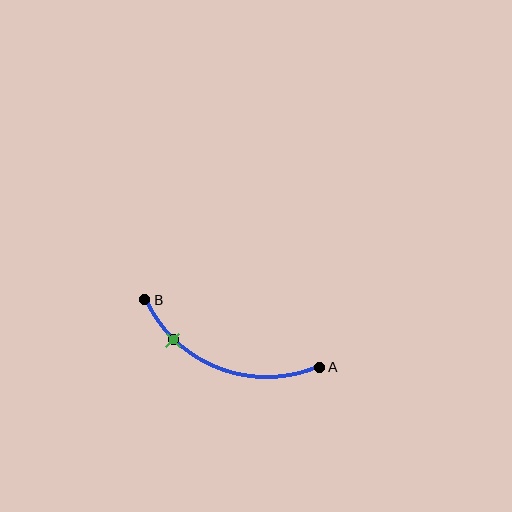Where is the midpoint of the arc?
The arc midpoint is the point on the curve farthest from the straight line joining A and B. It sits below that line.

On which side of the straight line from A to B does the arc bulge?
The arc bulges below the straight line connecting A and B.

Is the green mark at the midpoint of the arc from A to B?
No. The green mark lies on the arc but is closer to endpoint B. The arc midpoint would be at the point on the curve equidistant along the arc from both A and B.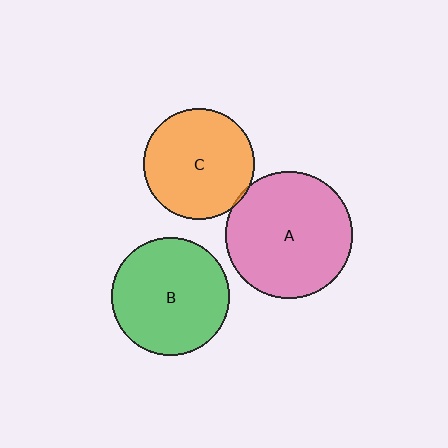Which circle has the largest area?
Circle A (pink).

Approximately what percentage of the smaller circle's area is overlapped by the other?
Approximately 5%.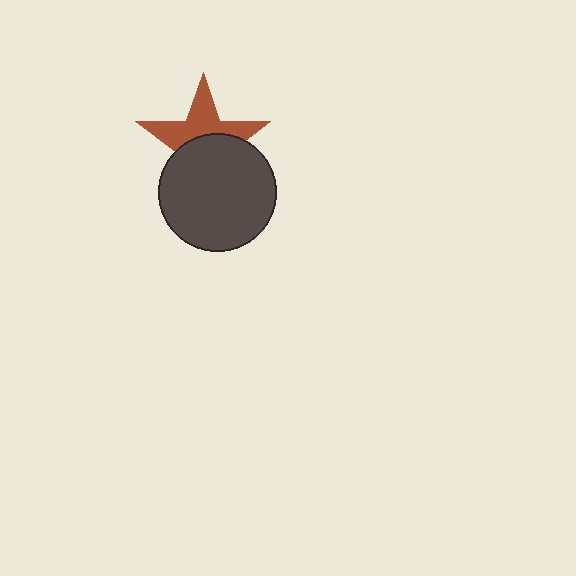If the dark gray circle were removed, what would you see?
You would see the complete brown star.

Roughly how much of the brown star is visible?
About half of it is visible (roughly 47%).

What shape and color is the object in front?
The object in front is a dark gray circle.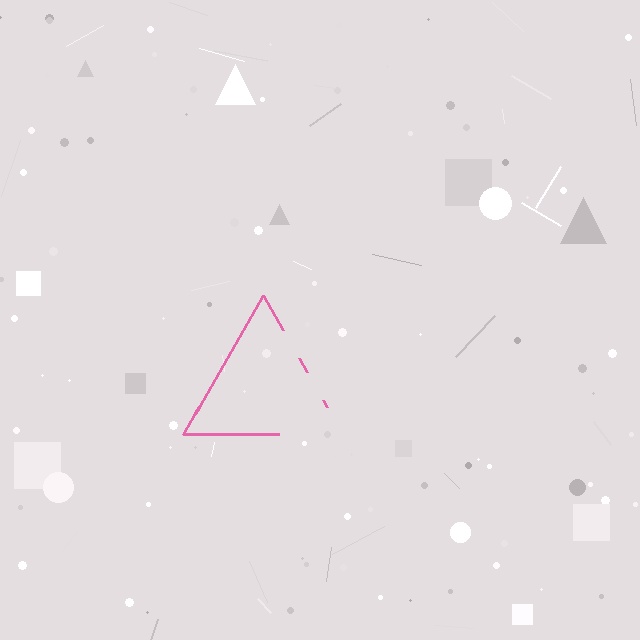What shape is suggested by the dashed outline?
The dashed outline suggests a triangle.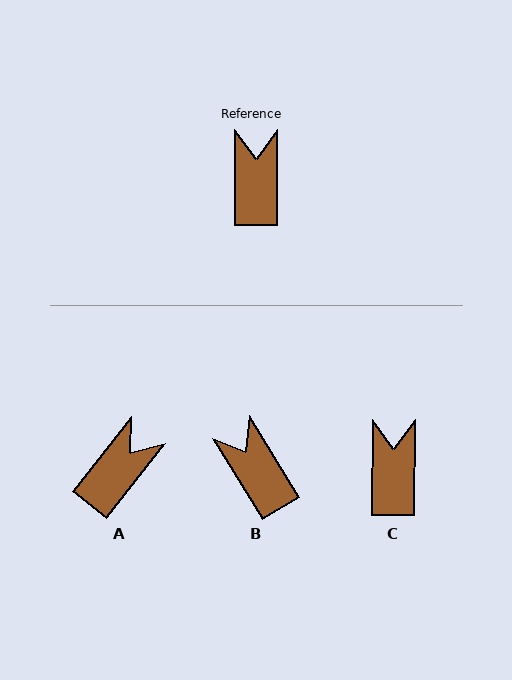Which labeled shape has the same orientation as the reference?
C.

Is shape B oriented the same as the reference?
No, it is off by about 32 degrees.